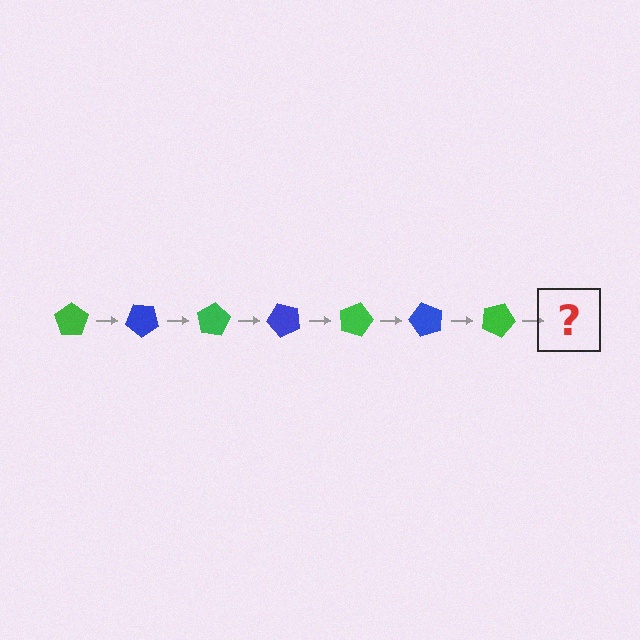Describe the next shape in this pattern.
It should be a blue pentagon, rotated 280 degrees from the start.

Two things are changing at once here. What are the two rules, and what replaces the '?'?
The two rules are that it rotates 40 degrees each step and the color cycles through green and blue. The '?' should be a blue pentagon, rotated 280 degrees from the start.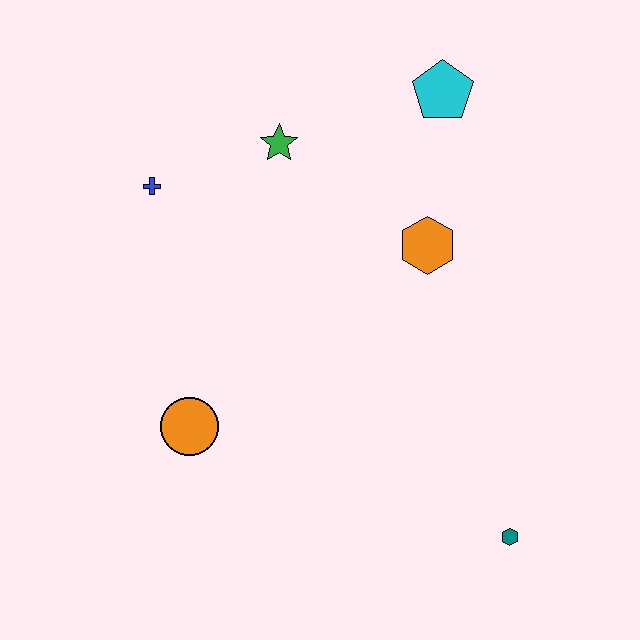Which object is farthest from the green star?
The teal hexagon is farthest from the green star.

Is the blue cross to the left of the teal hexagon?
Yes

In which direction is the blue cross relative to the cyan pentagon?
The blue cross is to the left of the cyan pentagon.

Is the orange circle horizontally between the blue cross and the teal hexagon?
Yes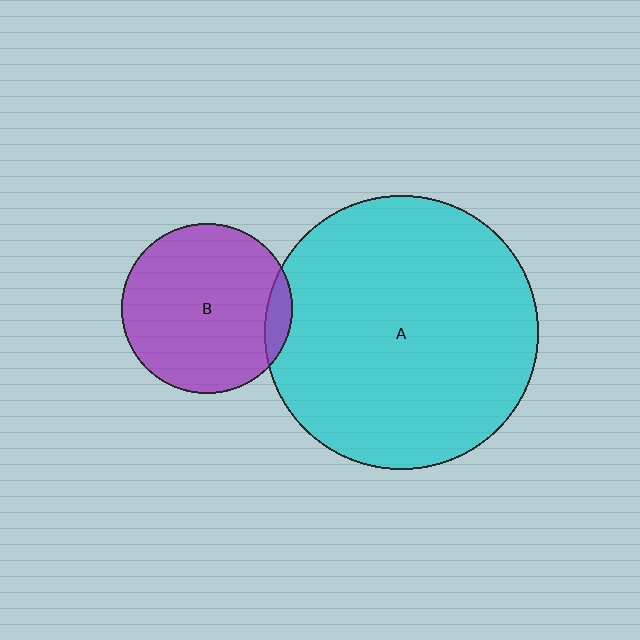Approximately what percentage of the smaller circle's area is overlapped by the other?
Approximately 10%.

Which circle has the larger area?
Circle A (cyan).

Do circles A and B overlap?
Yes.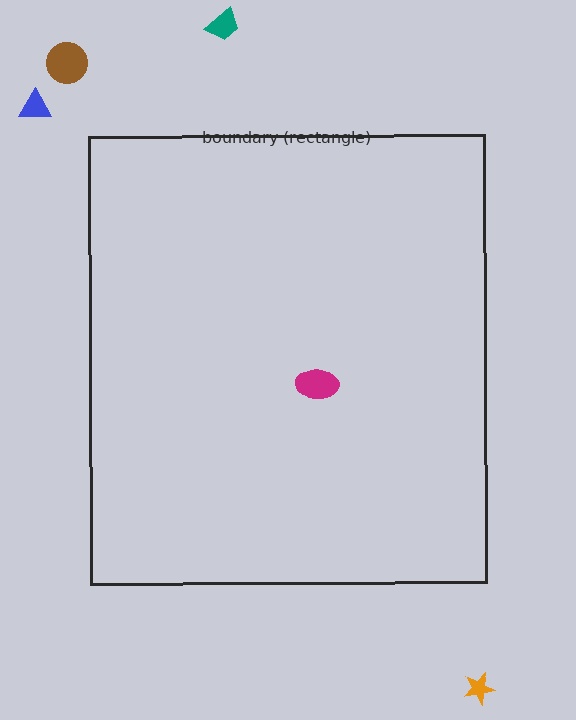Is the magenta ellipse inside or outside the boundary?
Inside.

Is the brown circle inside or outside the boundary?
Outside.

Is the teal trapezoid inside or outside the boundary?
Outside.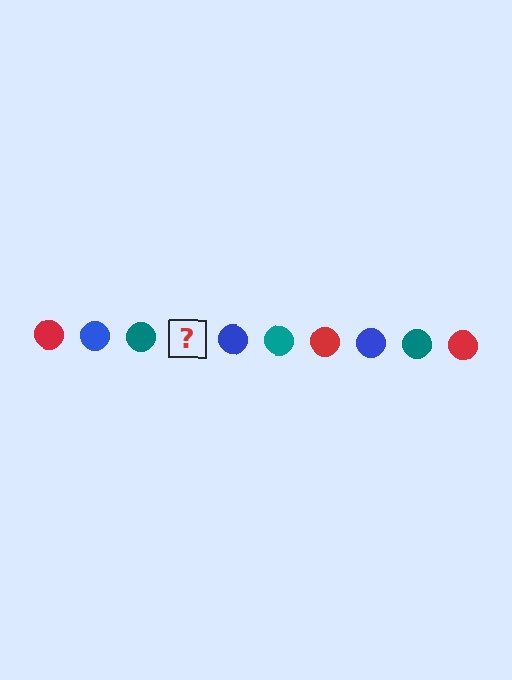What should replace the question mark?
The question mark should be replaced with a red circle.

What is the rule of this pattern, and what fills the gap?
The rule is that the pattern cycles through red, blue, teal circles. The gap should be filled with a red circle.